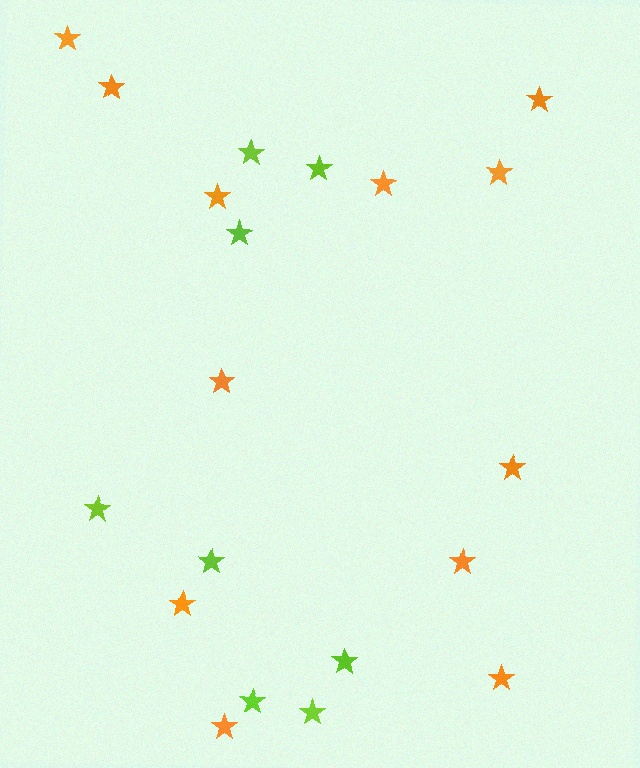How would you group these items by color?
There are 2 groups: one group of lime stars (8) and one group of orange stars (12).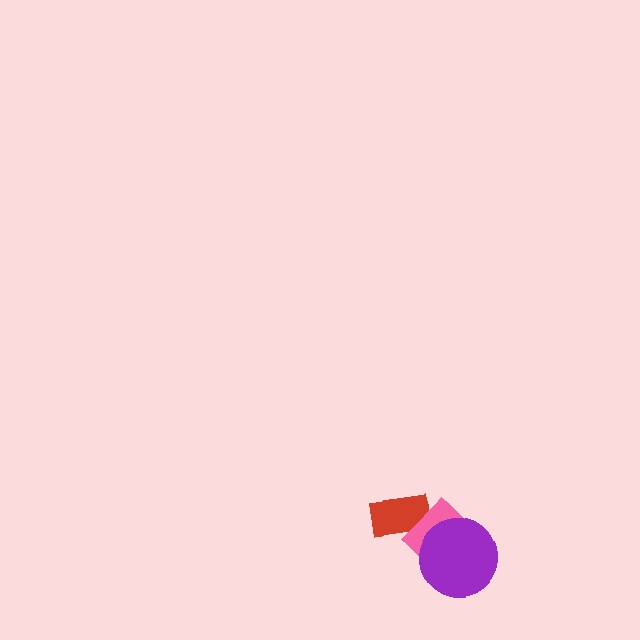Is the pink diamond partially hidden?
Yes, it is partially covered by another shape.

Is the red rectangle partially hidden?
Yes, it is partially covered by another shape.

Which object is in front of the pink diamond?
The purple circle is in front of the pink diamond.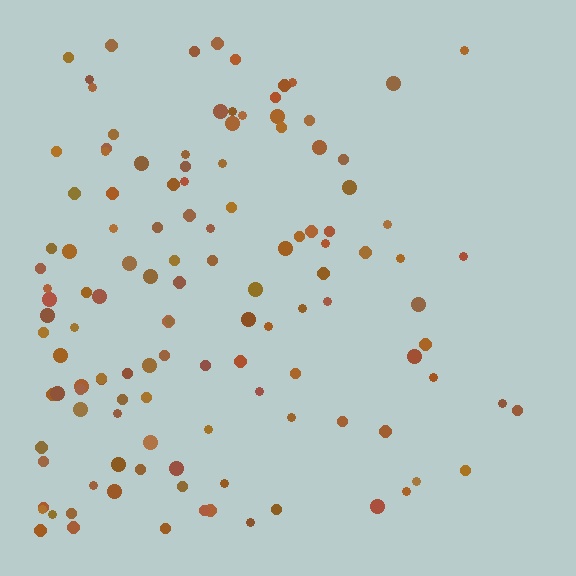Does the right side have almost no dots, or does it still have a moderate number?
Still a moderate number, just noticeably fewer than the left.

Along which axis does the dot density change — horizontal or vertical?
Horizontal.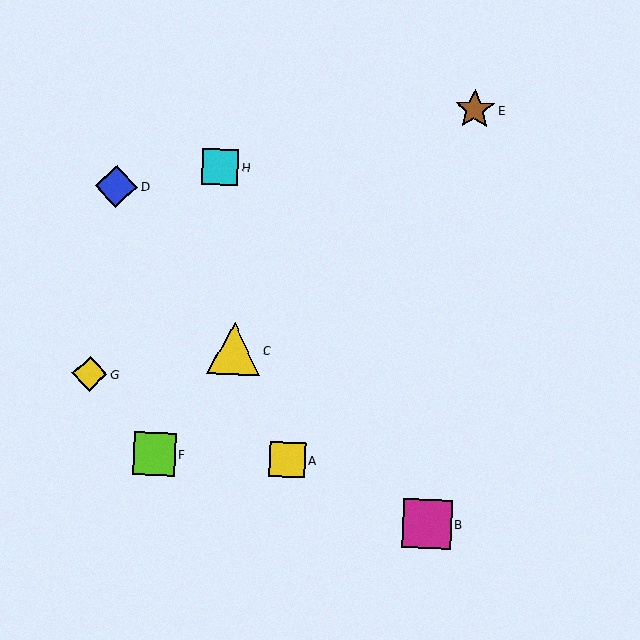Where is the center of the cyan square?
The center of the cyan square is at (220, 167).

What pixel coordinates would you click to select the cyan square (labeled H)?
Click at (220, 167) to select the cyan square H.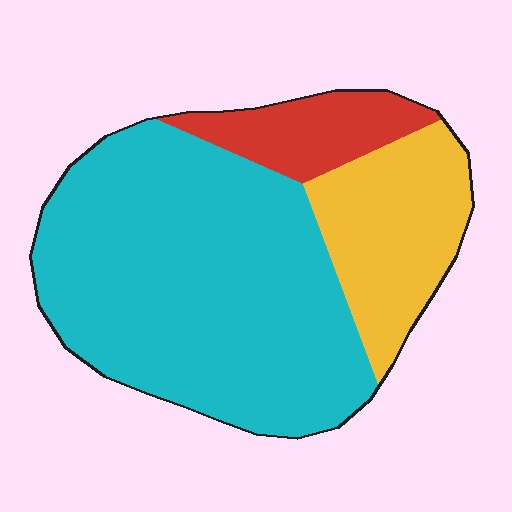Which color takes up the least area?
Red, at roughly 10%.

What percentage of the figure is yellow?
Yellow covers about 20% of the figure.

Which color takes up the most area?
Cyan, at roughly 65%.